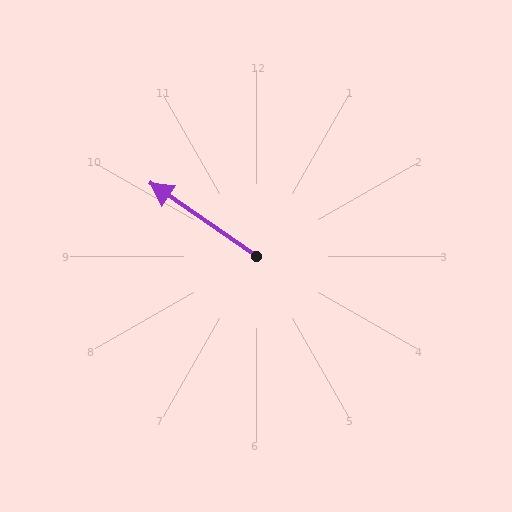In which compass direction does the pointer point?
Northwest.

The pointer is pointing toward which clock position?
Roughly 10 o'clock.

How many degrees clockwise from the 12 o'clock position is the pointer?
Approximately 305 degrees.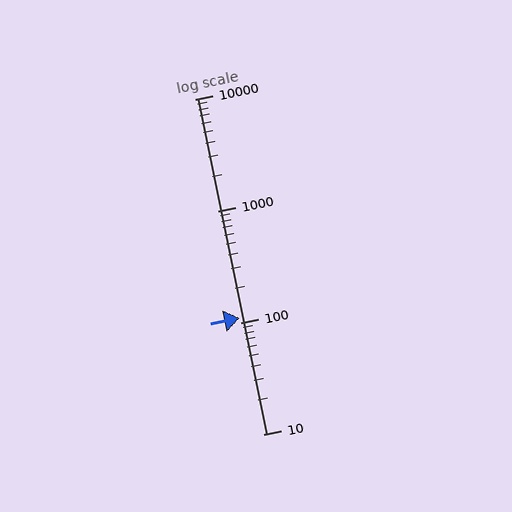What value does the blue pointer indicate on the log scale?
The pointer indicates approximately 110.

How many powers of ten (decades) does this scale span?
The scale spans 3 decades, from 10 to 10000.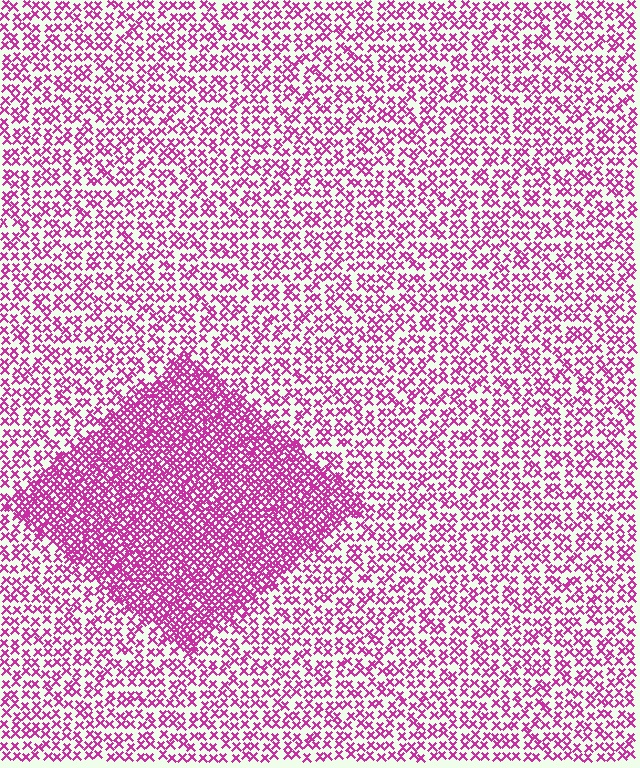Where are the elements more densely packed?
The elements are more densely packed inside the diamond boundary.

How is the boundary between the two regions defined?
The boundary is defined by a change in element density (approximately 2.2x ratio). All elements are the same color, size, and shape.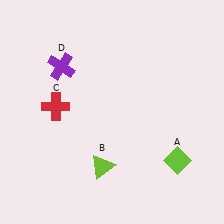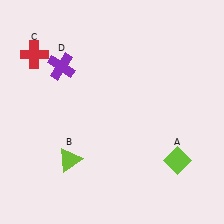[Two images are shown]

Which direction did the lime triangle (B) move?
The lime triangle (B) moved left.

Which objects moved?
The objects that moved are: the lime triangle (B), the red cross (C).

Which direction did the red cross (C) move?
The red cross (C) moved up.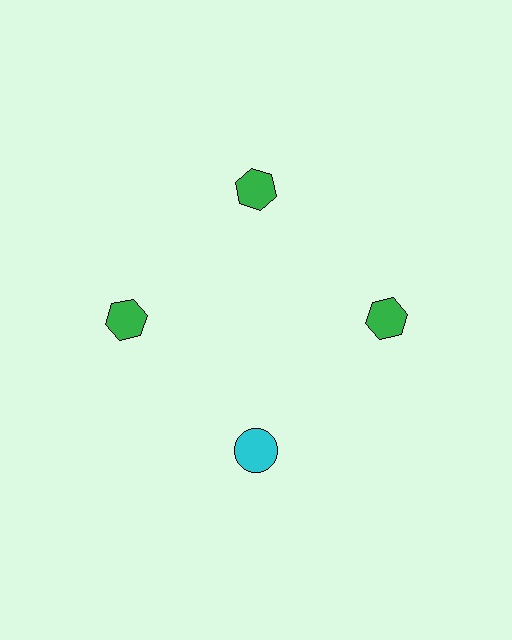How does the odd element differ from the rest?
It differs in both color (cyan instead of green) and shape (circle instead of hexagon).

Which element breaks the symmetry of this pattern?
The cyan circle at roughly the 6 o'clock position breaks the symmetry. All other shapes are green hexagons.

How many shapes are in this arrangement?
There are 4 shapes arranged in a ring pattern.